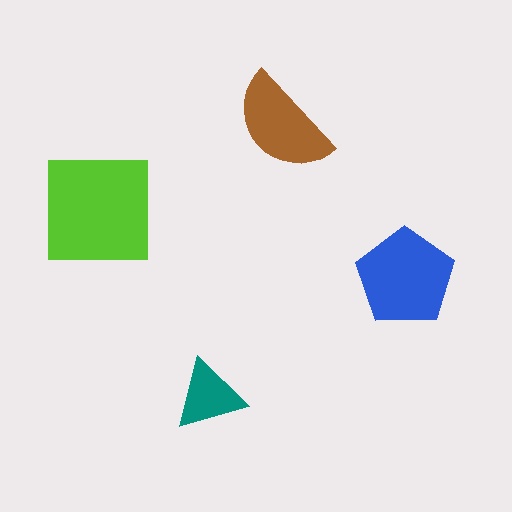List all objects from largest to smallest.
The lime square, the blue pentagon, the brown semicircle, the teal triangle.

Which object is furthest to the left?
The lime square is leftmost.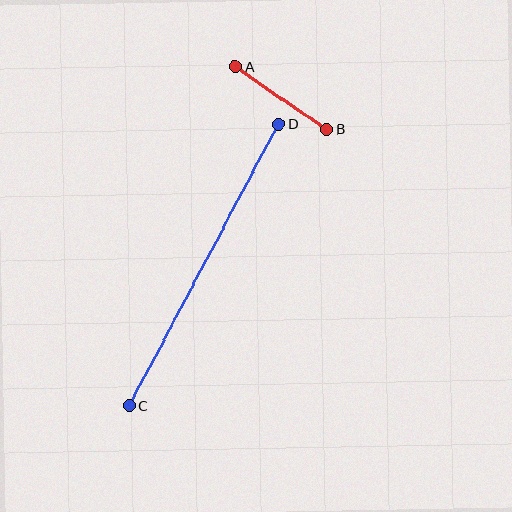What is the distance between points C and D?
The distance is approximately 319 pixels.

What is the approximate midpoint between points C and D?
The midpoint is at approximately (204, 265) pixels.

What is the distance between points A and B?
The distance is approximately 110 pixels.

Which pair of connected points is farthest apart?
Points C and D are farthest apart.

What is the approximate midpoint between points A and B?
The midpoint is at approximately (281, 98) pixels.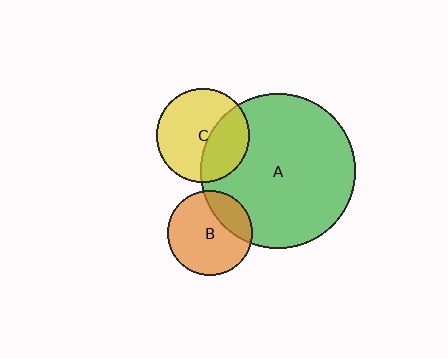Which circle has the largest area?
Circle A (green).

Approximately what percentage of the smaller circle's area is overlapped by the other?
Approximately 25%.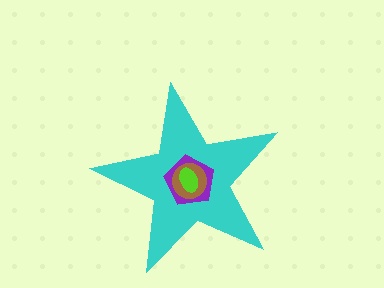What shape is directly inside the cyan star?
The purple pentagon.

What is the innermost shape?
The lime ellipse.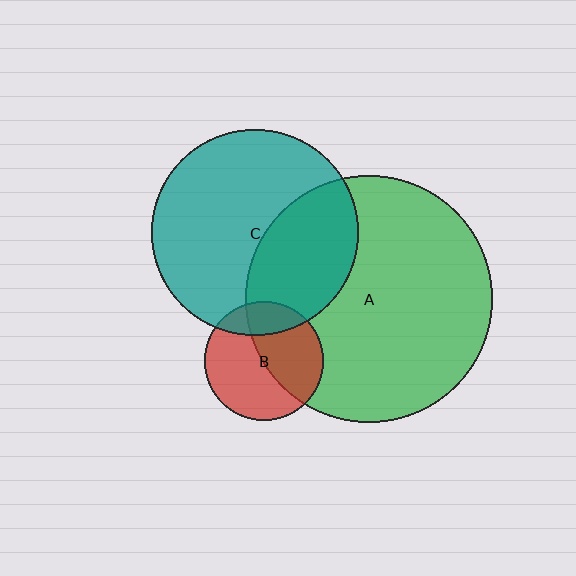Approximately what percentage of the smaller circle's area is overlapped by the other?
Approximately 20%.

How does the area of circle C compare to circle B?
Approximately 3.0 times.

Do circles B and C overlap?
Yes.